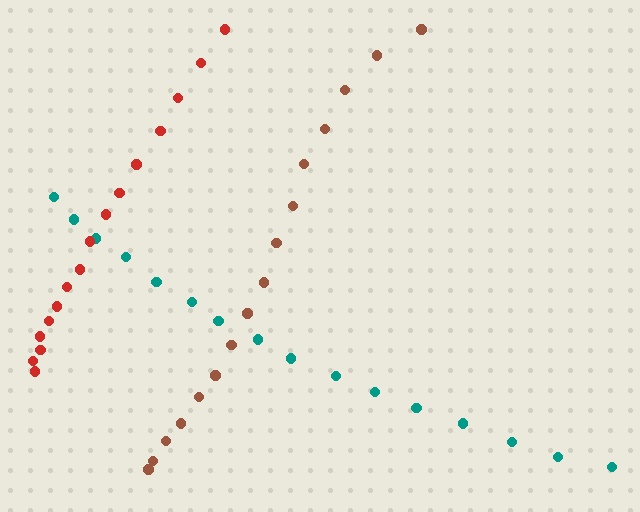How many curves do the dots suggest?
There are 3 distinct paths.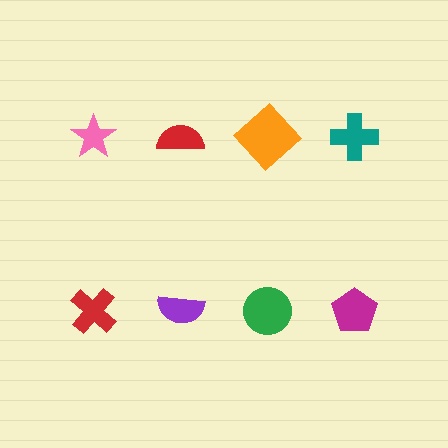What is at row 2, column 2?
A purple semicircle.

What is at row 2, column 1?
A red cross.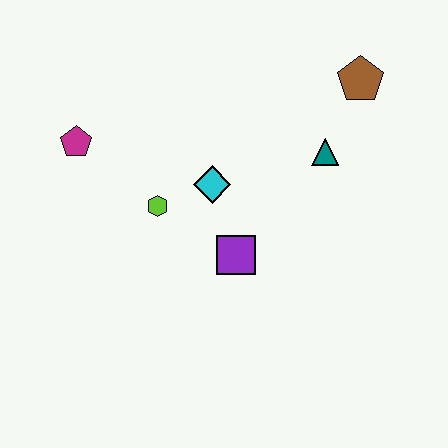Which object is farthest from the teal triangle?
The magenta pentagon is farthest from the teal triangle.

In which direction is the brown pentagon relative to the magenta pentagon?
The brown pentagon is to the right of the magenta pentagon.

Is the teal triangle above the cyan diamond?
Yes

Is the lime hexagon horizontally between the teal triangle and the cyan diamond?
No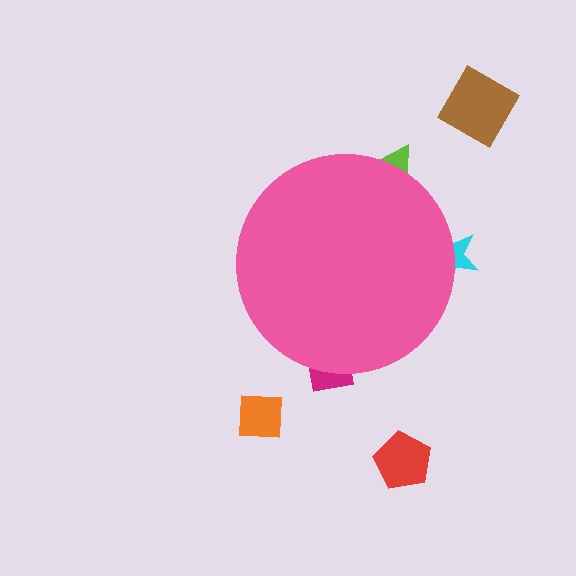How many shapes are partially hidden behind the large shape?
3 shapes are partially hidden.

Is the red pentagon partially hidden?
No, the red pentagon is fully visible.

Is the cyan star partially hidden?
Yes, the cyan star is partially hidden behind the pink circle.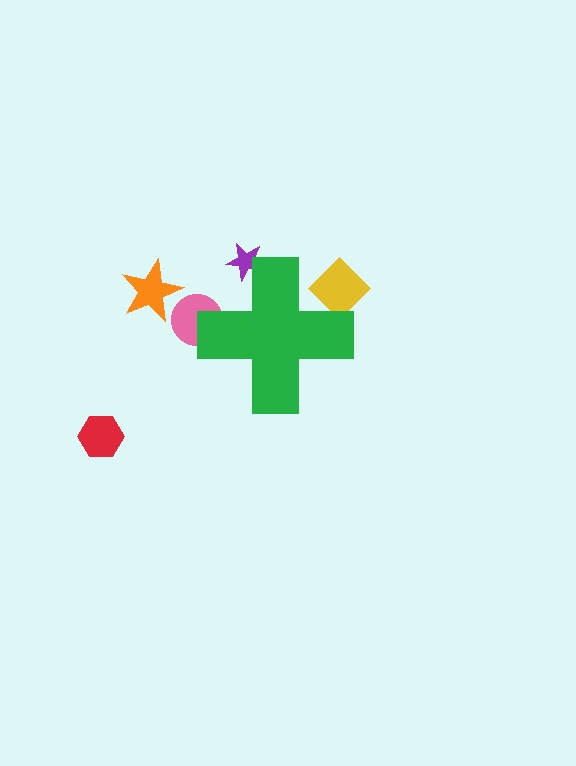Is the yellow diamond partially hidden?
Yes, the yellow diamond is partially hidden behind the green cross.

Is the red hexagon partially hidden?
No, the red hexagon is fully visible.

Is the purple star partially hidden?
Yes, the purple star is partially hidden behind the green cross.